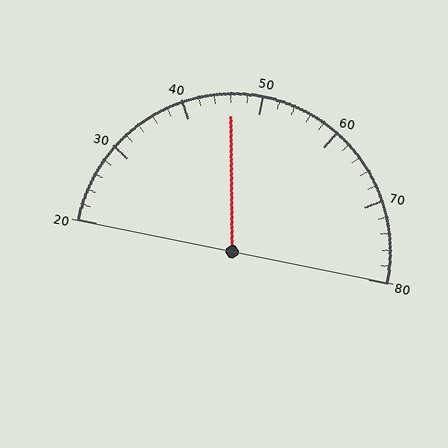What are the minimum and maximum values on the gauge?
The gauge ranges from 20 to 80.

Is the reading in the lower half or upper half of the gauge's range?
The reading is in the lower half of the range (20 to 80).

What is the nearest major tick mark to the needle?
The nearest major tick mark is 50.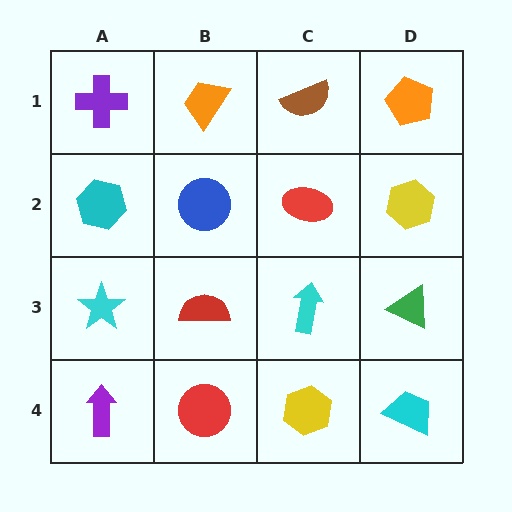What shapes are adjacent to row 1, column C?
A red ellipse (row 2, column C), an orange trapezoid (row 1, column B), an orange pentagon (row 1, column D).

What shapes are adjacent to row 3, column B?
A blue circle (row 2, column B), a red circle (row 4, column B), a cyan star (row 3, column A), a cyan arrow (row 3, column C).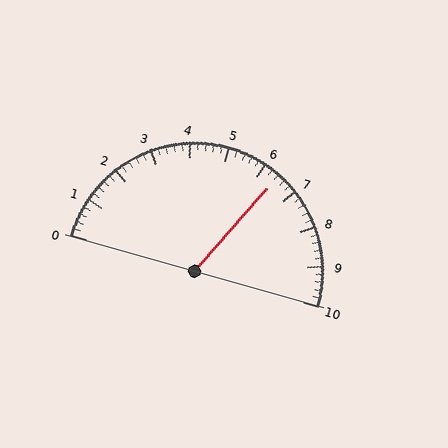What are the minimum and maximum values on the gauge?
The gauge ranges from 0 to 10.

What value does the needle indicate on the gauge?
The needle indicates approximately 6.4.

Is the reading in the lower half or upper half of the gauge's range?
The reading is in the upper half of the range (0 to 10).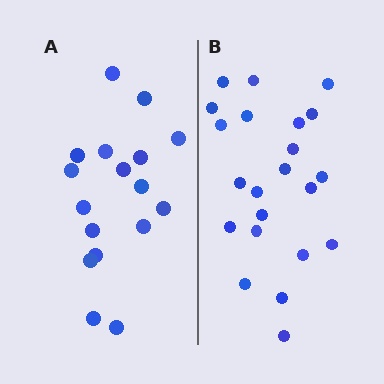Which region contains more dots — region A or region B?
Region B (the right region) has more dots.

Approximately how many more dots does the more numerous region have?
Region B has about 5 more dots than region A.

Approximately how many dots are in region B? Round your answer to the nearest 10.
About 20 dots. (The exact count is 22, which rounds to 20.)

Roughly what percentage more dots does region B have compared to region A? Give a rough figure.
About 30% more.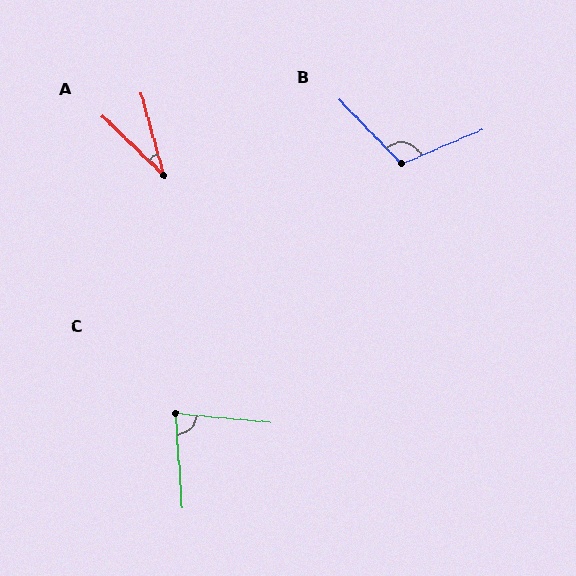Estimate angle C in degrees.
Approximately 81 degrees.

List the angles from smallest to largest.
A (31°), C (81°), B (111°).